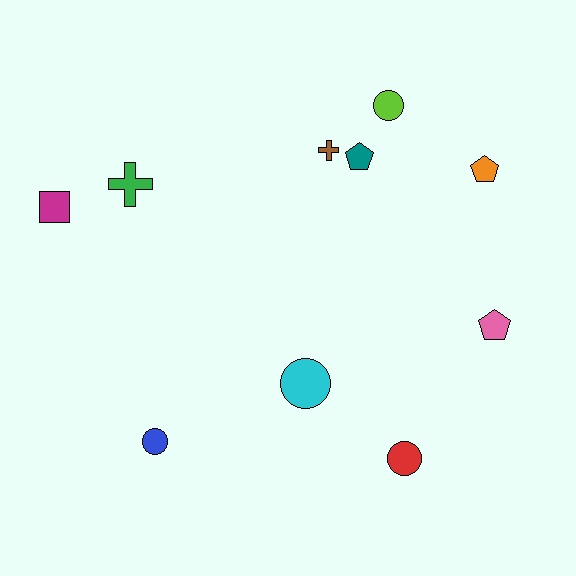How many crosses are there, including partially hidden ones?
There are 2 crosses.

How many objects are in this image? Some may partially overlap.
There are 10 objects.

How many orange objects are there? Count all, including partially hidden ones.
There is 1 orange object.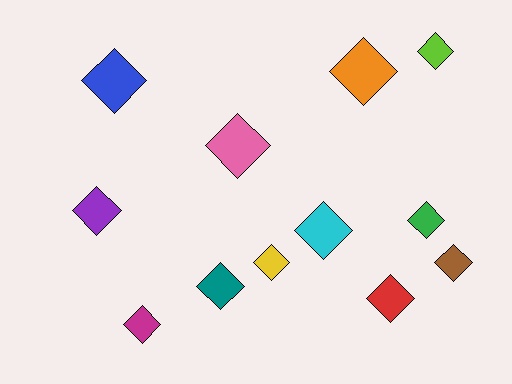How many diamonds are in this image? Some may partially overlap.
There are 12 diamonds.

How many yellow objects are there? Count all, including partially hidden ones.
There is 1 yellow object.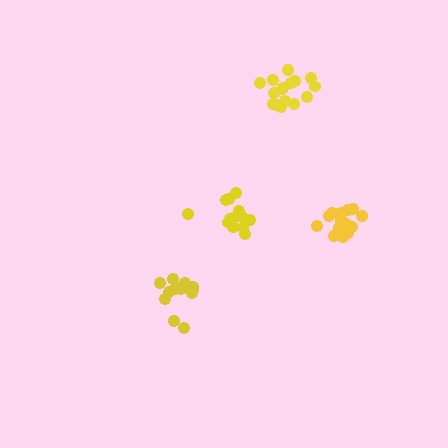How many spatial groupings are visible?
There are 4 spatial groupings.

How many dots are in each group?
Group 1: 16 dots, Group 2: 16 dots, Group 3: 17 dots, Group 4: 14 dots (63 total).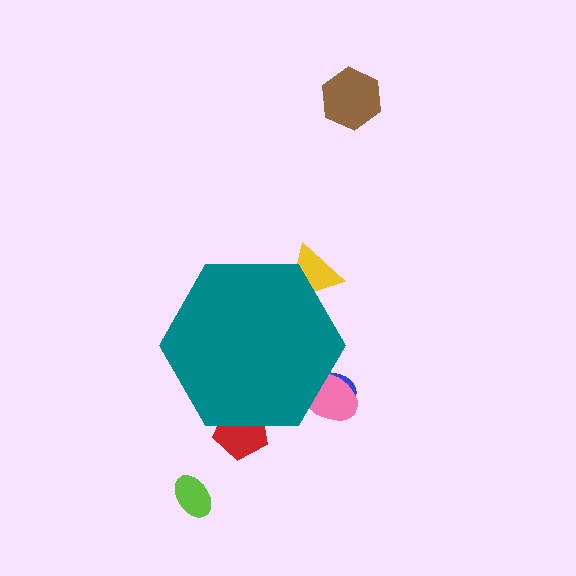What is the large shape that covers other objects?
A teal hexagon.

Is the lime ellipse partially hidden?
No, the lime ellipse is fully visible.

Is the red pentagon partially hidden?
Yes, the red pentagon is partially hidden behind the teal hexagon.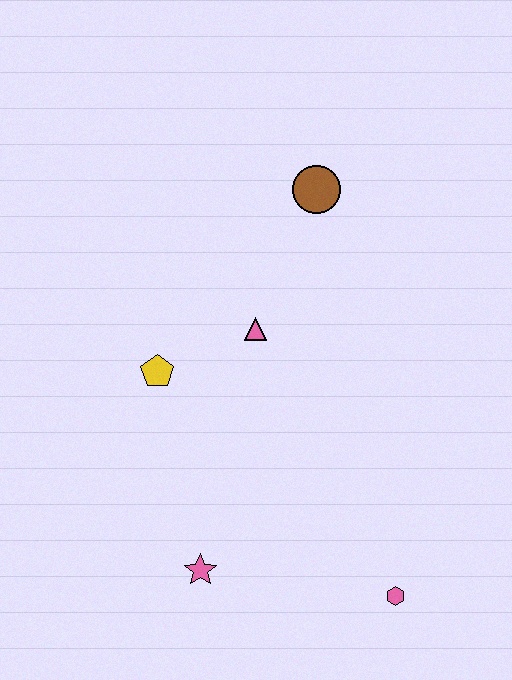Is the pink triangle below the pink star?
No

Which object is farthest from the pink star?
The brown circle is farthest from the pink star.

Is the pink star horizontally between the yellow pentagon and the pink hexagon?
Yes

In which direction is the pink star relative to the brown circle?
The pink star is below the brown circle.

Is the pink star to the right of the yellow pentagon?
Yes